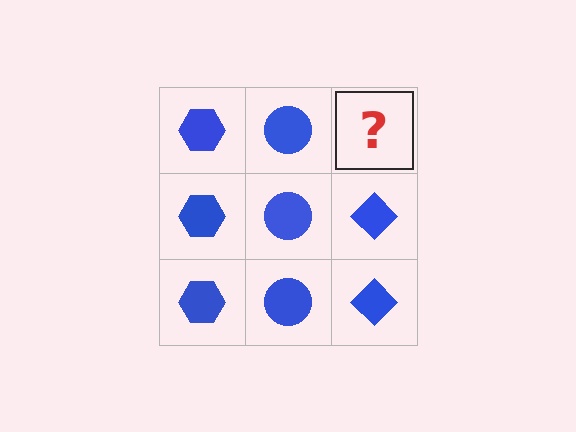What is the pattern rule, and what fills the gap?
The rule is that each column has a consistent shape. The gap should be filled with a blue diamond.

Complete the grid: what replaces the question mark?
The question mark should be replaced with a blue diamond.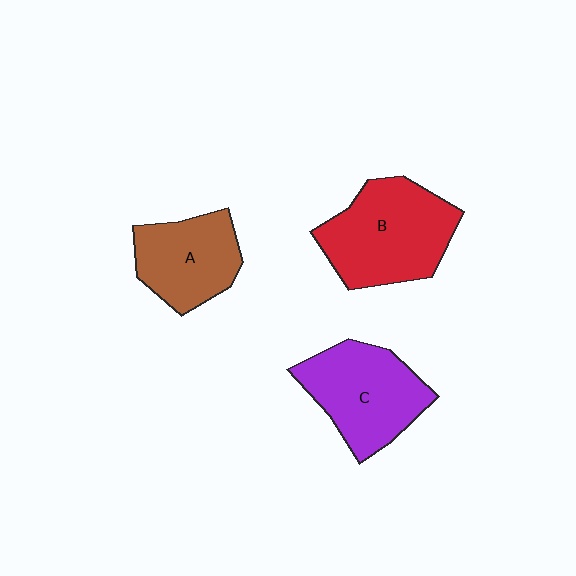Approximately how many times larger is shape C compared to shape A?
Approximately 1.2 times.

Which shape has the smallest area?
Shape A (brown).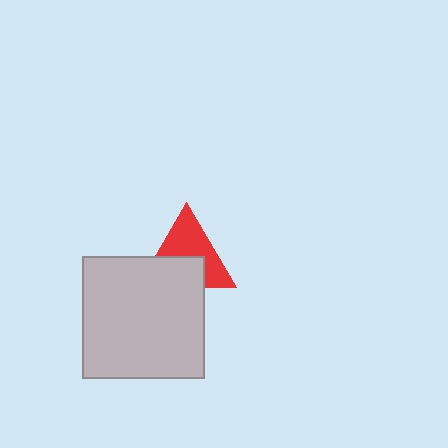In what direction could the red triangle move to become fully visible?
The red triangle could move up. That would shift it out from behind the light gray square entirely.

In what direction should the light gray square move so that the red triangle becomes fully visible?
The light gray square should move down. That is the shortest direction to clear the overlap and leave the red triangle fully visible.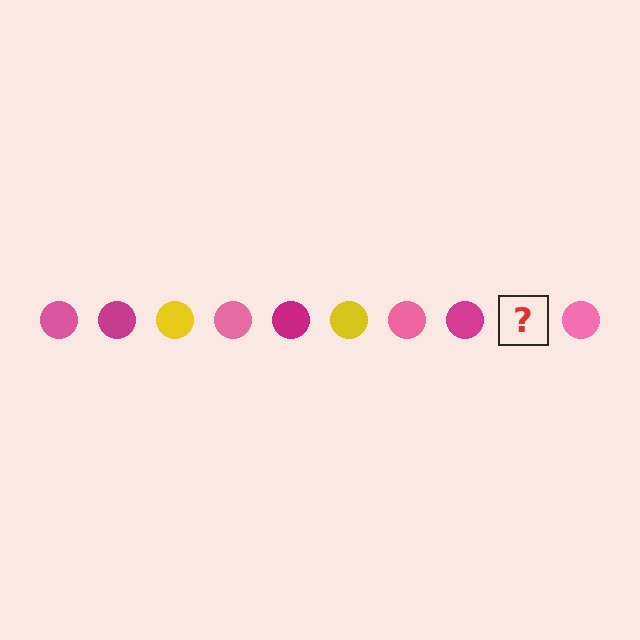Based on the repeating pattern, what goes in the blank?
The blank should be a yellow circle.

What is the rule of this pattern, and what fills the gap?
The rule is that the pattern cycles through pink, magenta, yellow circles. The gap should be filled with a yellow circle.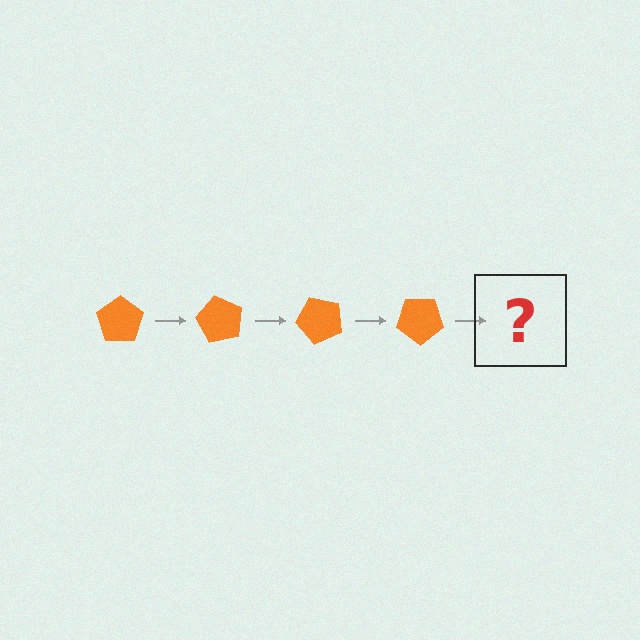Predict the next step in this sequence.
The next step is an orange pentagon rotated 240 degrees.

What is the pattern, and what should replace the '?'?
The pattern is that the pentagon rotates 60 degrees each step. The '?' should be an orange pentagon rotated 240 degrees.